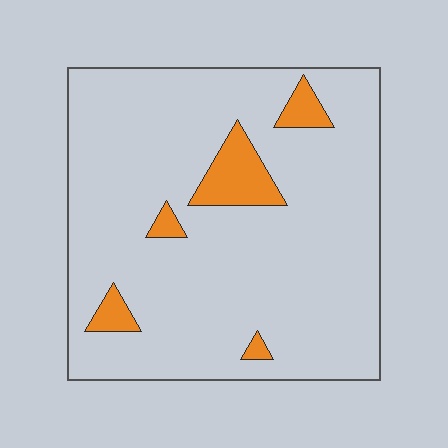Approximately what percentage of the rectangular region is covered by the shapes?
Approximately 10%.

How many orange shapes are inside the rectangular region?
5.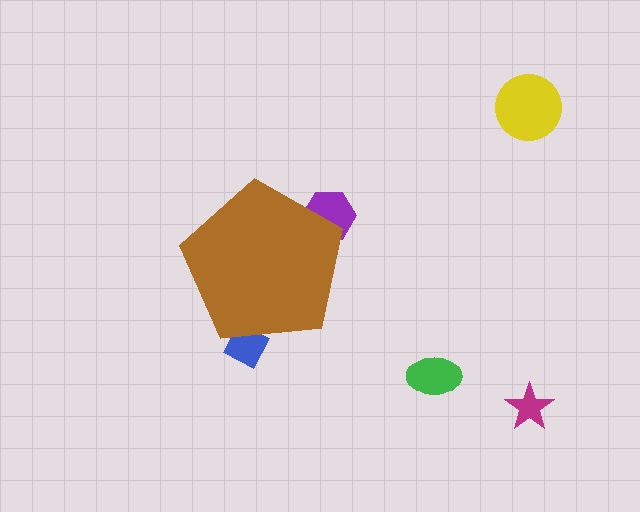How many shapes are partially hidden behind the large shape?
2 shapes are partially hidden.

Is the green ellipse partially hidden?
No, the green ellipse is fully visible.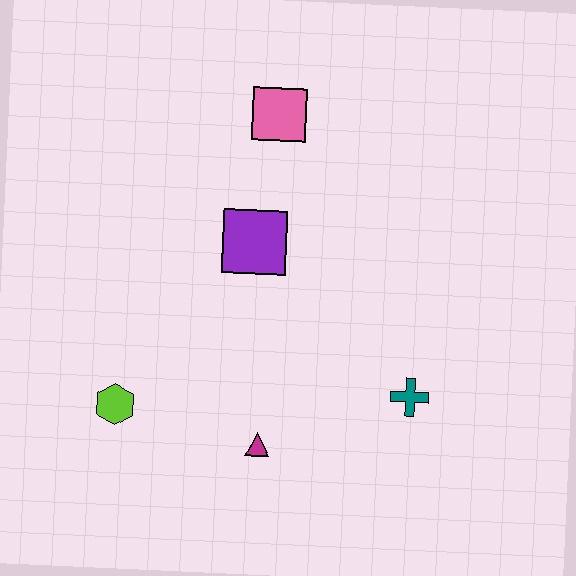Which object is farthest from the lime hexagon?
The pink square is farthest from the lime hexagon.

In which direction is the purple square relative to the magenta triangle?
The purple square is above the magenta triangle.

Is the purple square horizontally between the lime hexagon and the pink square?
Yes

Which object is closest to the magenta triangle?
The lime hexagon is closest to the magenta triangle.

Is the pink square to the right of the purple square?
Yes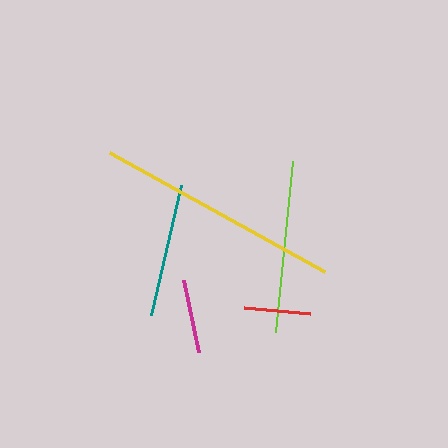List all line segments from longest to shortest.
From longest to shortest: yellow, lime, teal, magenta, red.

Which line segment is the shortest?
The red line is the shortest at approximately 66 pixels.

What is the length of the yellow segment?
The yellow segment is approximately 246 pixels long.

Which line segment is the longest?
The yellow line is the longest at approximately 246 pixels.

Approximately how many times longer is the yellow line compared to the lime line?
The yellow line is approximately 1.4 times the length of the lime line.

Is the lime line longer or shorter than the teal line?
The lime line is longer than the teal line.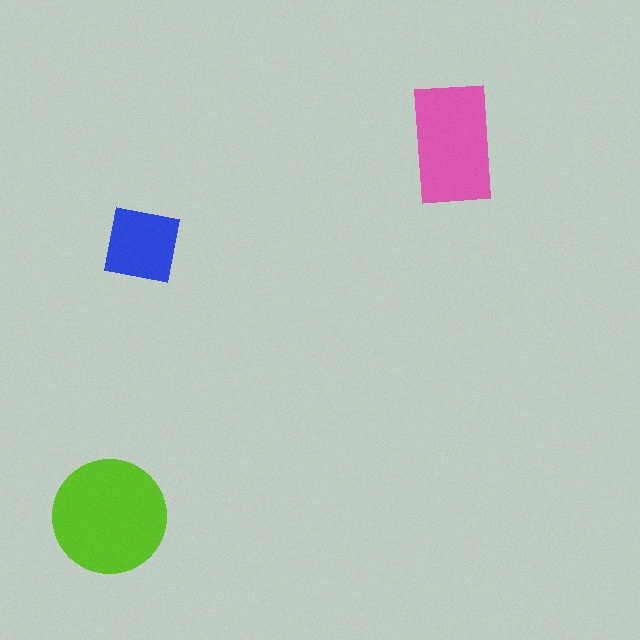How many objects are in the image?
There are 3 objects in the image.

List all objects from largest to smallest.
The lime circle, the pink rectangle, the blue square.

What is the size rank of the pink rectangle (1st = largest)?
2nd.